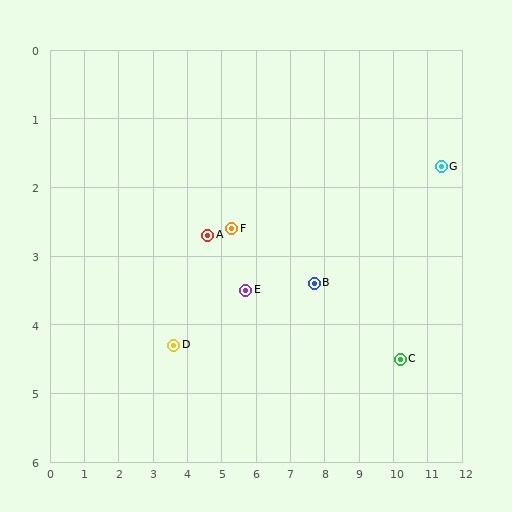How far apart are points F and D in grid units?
Points F and D are about 2.4 grid units apart.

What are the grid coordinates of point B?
Point B is at approximately (7.7, 3.4).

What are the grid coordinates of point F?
Point F is at approximately (5.3, 2.6).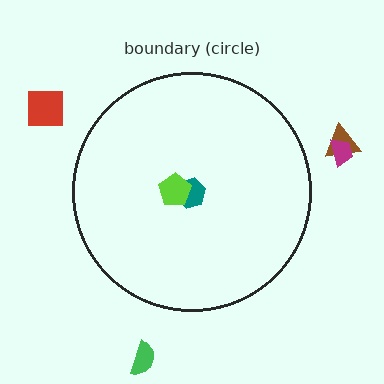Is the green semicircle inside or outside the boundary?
Outside.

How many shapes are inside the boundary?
2 inside, 4 outside.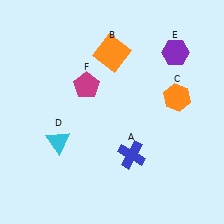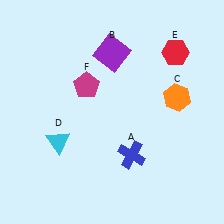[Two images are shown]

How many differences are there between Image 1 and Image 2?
There are 2 differences between the two images.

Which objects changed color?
B changed from orange to purple. E changed from purple to red.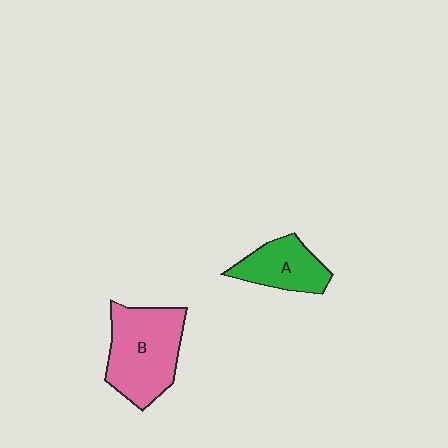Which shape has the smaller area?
Shape A (green).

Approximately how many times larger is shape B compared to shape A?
Approximately 1.7 times.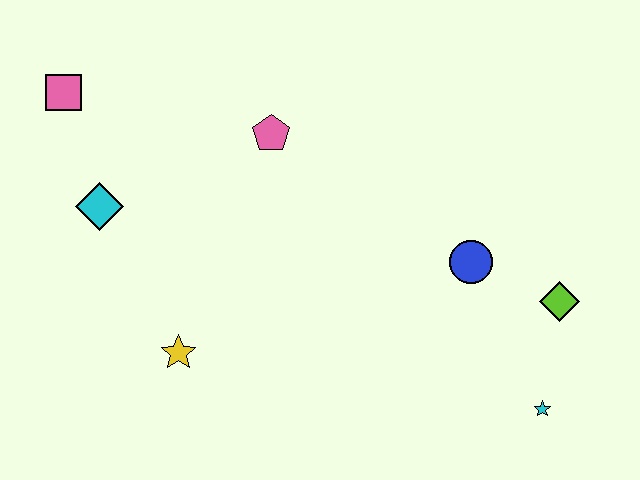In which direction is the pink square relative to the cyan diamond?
The pink square is above the cyan diamond.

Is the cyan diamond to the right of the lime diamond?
No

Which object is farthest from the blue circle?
The pink square is farthest from the blue circle.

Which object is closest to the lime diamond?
The blue circle is closest to the lime diamond.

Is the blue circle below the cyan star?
No